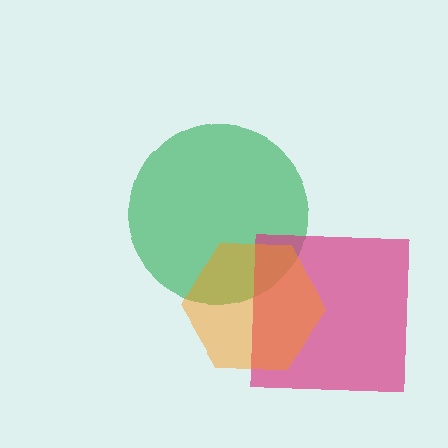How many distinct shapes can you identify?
There are 3 distinct shapes: a green circle, a magenta square, an orange hexagon.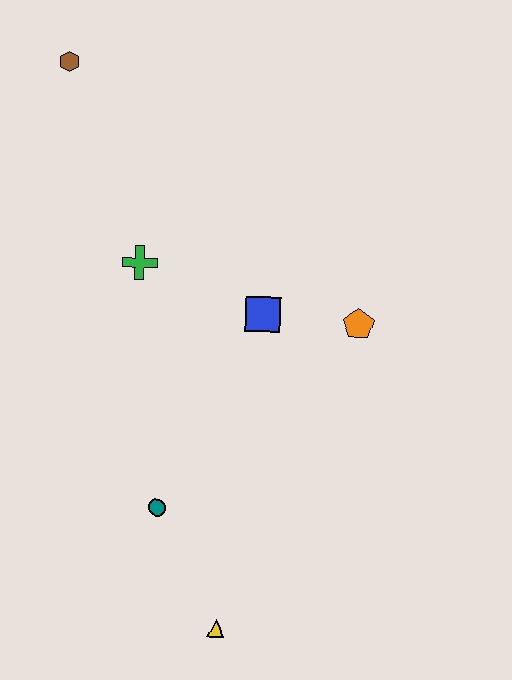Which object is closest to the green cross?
The blue square is closest to the green cross.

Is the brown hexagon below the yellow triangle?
No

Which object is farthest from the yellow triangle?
The brown hexagon is farthest from the yellow triangle.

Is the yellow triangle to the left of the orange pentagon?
Yes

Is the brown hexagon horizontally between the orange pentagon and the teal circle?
No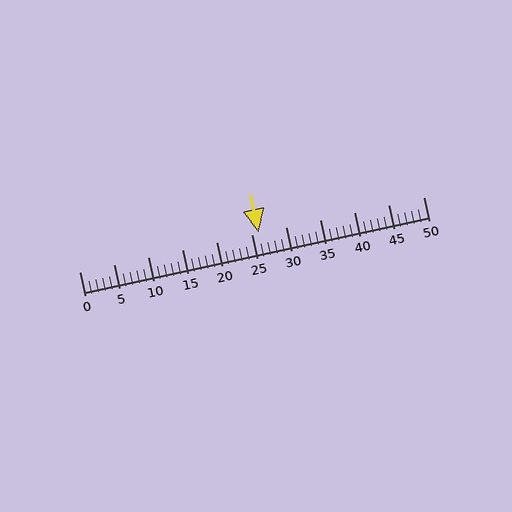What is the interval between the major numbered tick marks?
The major tick marks are spaced 5 units apart.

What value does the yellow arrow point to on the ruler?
The yellow arrow points to approximately 26.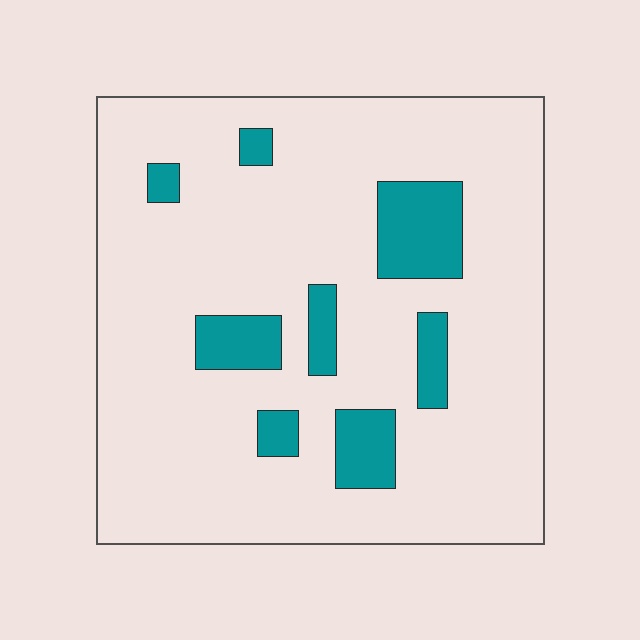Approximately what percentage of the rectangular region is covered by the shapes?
Approximately 15%.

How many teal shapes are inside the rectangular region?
8.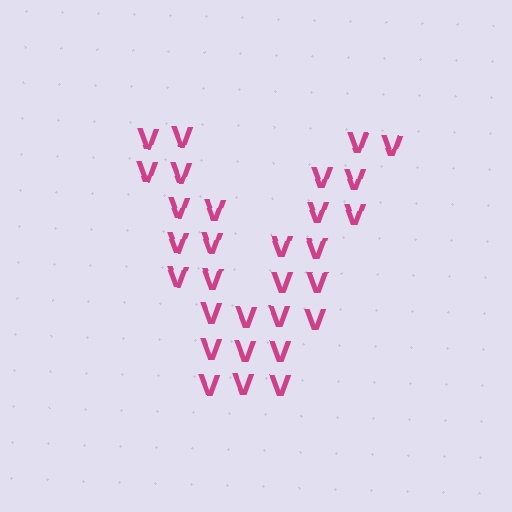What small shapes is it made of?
It is made of small letter V's.